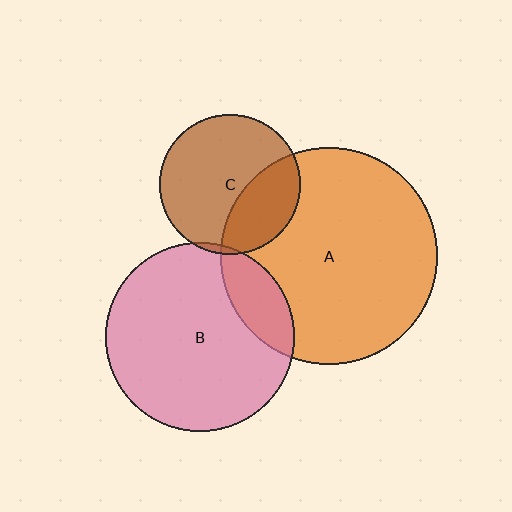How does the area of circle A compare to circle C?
Approximately 2.4 times.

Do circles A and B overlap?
Yes.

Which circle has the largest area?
Circle A (orange).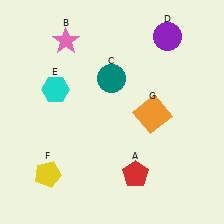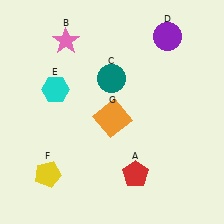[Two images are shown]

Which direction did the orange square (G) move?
The orange square (G) moved left.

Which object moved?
The orange square (G) moved left.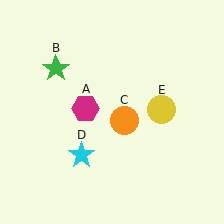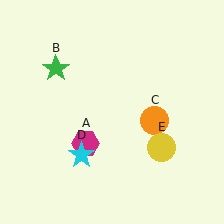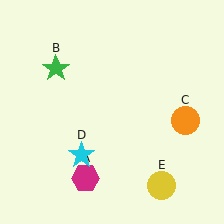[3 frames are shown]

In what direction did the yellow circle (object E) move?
The yellow circle (object E) moved down.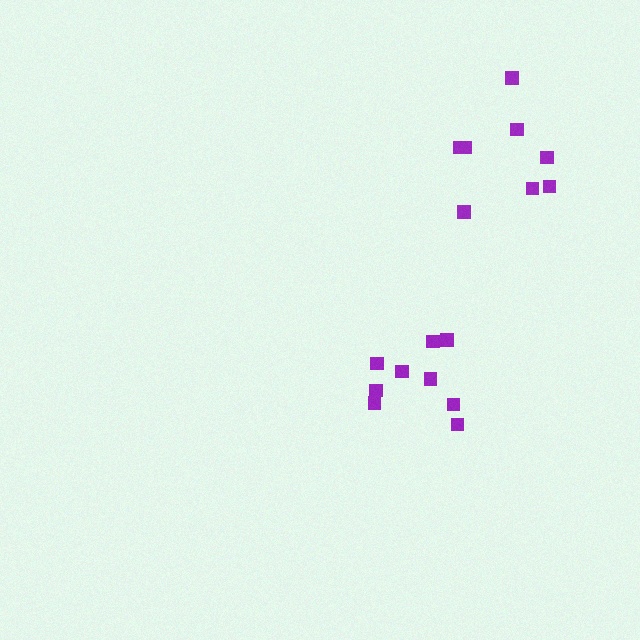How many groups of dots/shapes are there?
There are 2 groups.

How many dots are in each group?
Group 1: 8 dots, Group 2: 9 dots (17 total).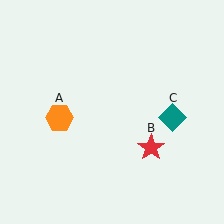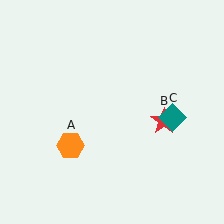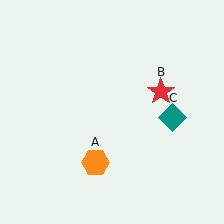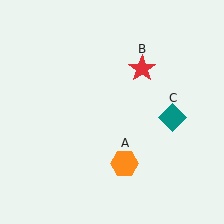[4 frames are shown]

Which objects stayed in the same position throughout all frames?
Teal diamond (object C) remained stationary.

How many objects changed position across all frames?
2 objects changed position: orange hexagon (object A), red star (object B).